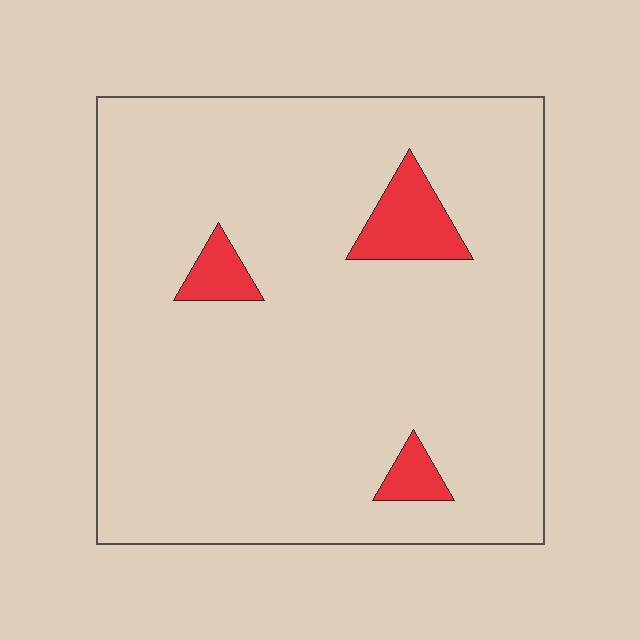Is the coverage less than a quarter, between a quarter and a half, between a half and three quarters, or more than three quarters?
Less than a quarter.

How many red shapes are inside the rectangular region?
3.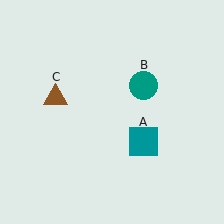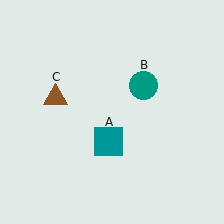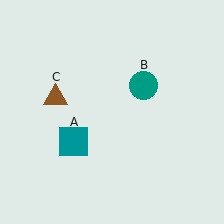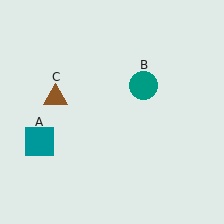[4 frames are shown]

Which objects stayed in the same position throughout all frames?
Teal circle (object B) and brown triangle (object C) remained stationary.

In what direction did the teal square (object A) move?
The teal square (object A) moved left.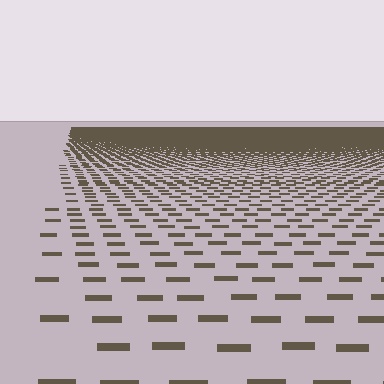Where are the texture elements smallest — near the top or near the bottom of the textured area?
Near the top.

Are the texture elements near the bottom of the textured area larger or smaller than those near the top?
Larger. Near the bottom, elements are closer to the viewer and appear at a bigger on-screen size.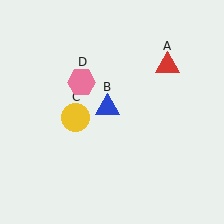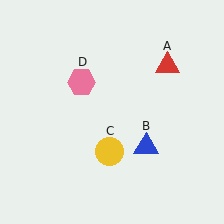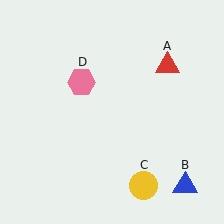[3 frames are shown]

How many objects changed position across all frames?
2 objects changed position: blue triangle (object B), yellow circle (object C).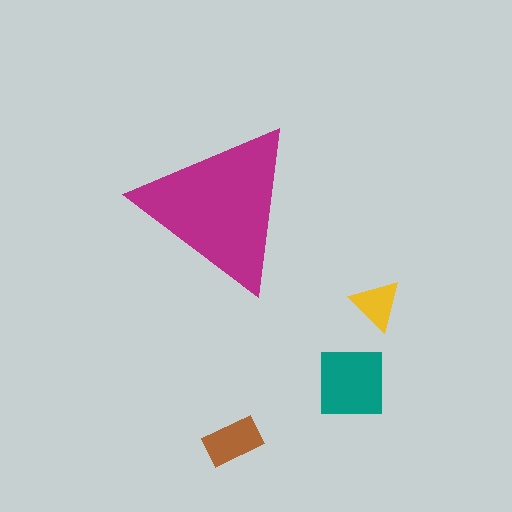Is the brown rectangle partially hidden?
No, the brown rectangle is fully visible.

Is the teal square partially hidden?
No, the teal square is fully visible.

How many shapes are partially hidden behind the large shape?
0 shapes are partially hidden.